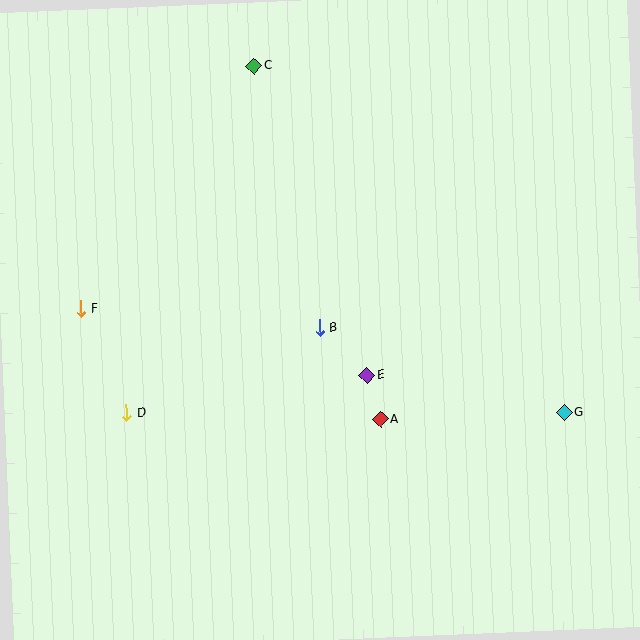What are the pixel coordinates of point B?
Point B is at (319, 328).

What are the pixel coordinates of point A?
Point A is at (380, 419).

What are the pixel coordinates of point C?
Point C is at (254, 66).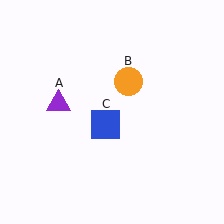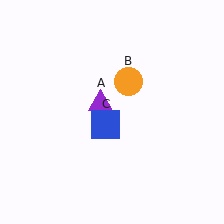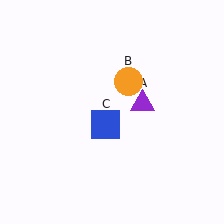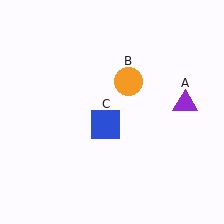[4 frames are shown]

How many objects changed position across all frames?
1 object changed position: purple triangle (object A).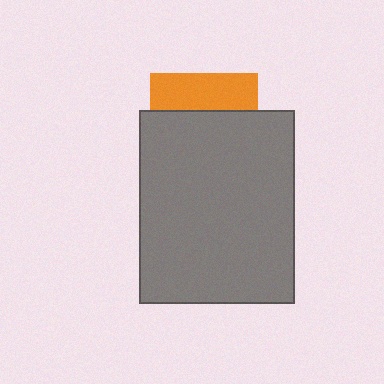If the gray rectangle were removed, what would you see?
You would see the complete orange square.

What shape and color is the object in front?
The object in front is a gray rectangle.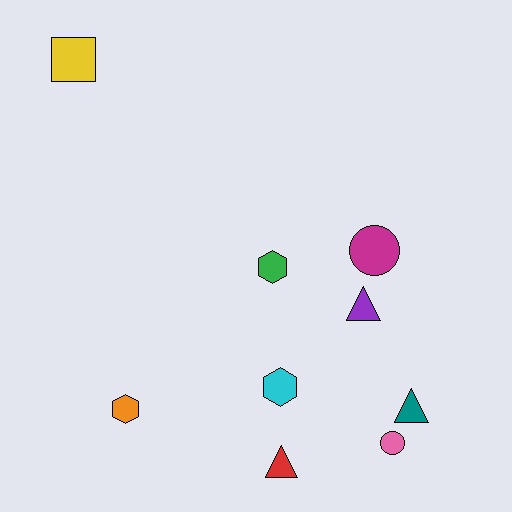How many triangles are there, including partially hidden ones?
There are 3 triangles.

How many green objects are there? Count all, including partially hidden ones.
There is 1 green object.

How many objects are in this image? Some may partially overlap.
There are 9 objects.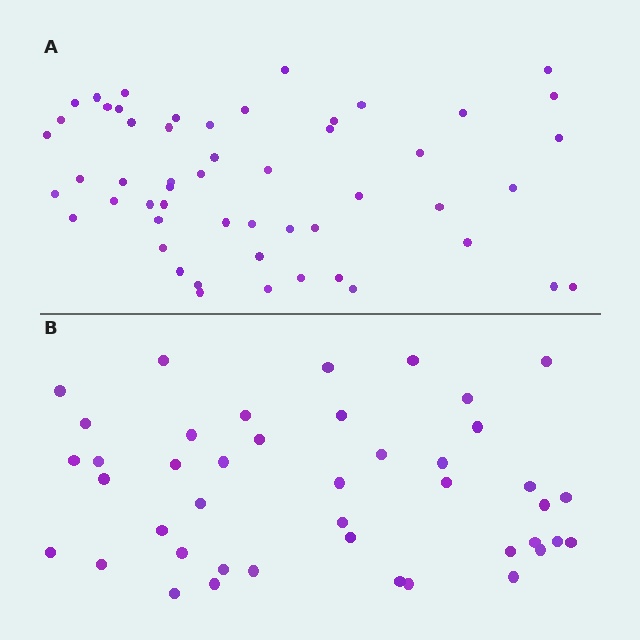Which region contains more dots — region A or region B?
Region A (the top region) has more dots.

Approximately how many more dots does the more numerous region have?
Region A has roughly 10 or so more dots than region B.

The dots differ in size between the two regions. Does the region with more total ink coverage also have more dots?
No. Region B has more total ink coverage because its dots are larger, but region A actually contains more individual dots. Total area can be misleading — the number of items is what matters here.